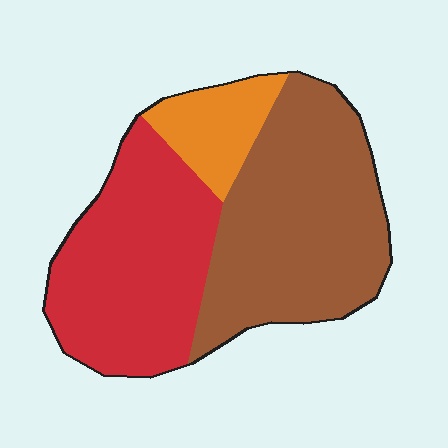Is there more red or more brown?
Brown.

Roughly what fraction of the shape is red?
Red covers 40% of the shape.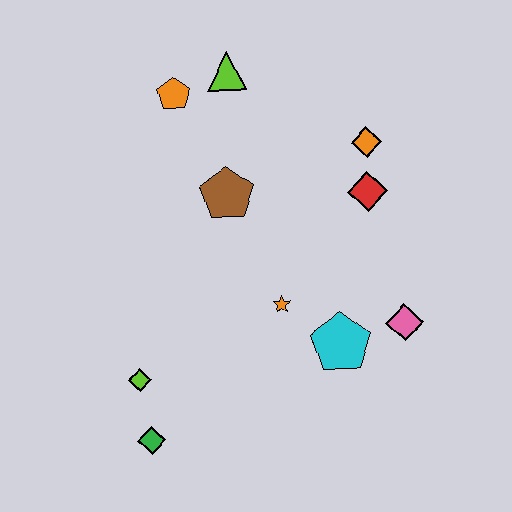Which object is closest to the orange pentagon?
The lime triangle is closest to the orange pentagon.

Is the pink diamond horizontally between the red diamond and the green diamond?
No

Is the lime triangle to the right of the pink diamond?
No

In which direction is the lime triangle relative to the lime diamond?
The lime triangle is above the lime diamond.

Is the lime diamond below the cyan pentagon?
Yes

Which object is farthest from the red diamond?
The green diamond is farthest from the red diamond.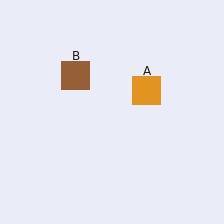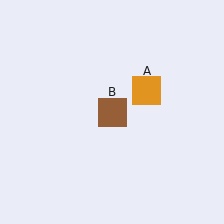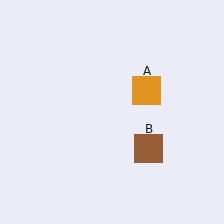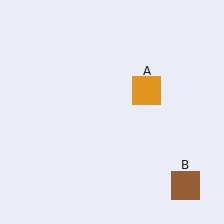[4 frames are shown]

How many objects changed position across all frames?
1 object changed position: brown square (object B).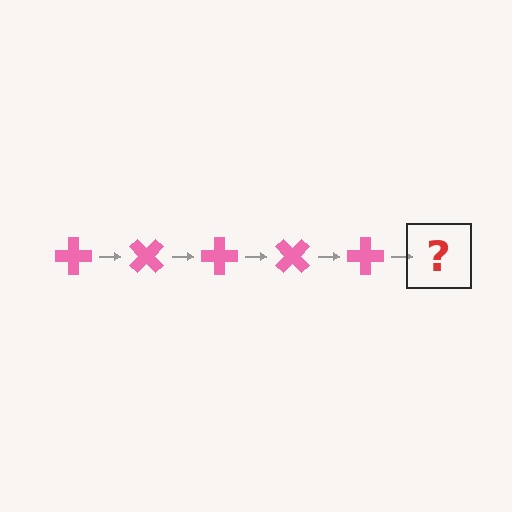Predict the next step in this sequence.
The next step is a pink cross rotated 225 degrees.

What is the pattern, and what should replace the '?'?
The pattern is that the cross rotates 45 degrees each step. The '?' should be a pink cross rotated 225 degrees.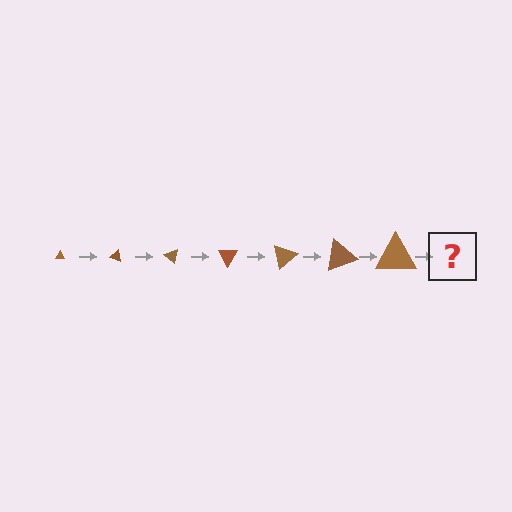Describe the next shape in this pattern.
It should be a triangle, larger than the previous one and rotated 140 degrees from the start.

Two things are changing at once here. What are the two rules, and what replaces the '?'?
The two rules are that the triangle grows larger each step and it rotates 20 degrees each step. The '?' should be a triangle, larger than the previous one and rotated 140 degrees from the start.